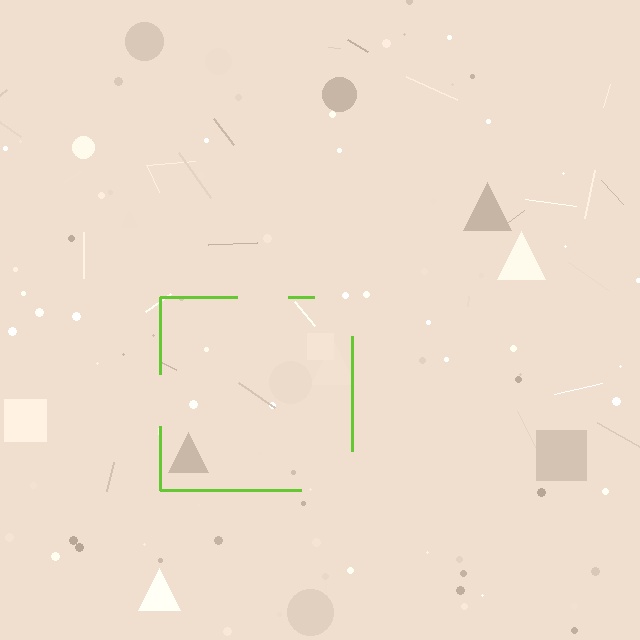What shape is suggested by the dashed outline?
The dashed outline suggests a square.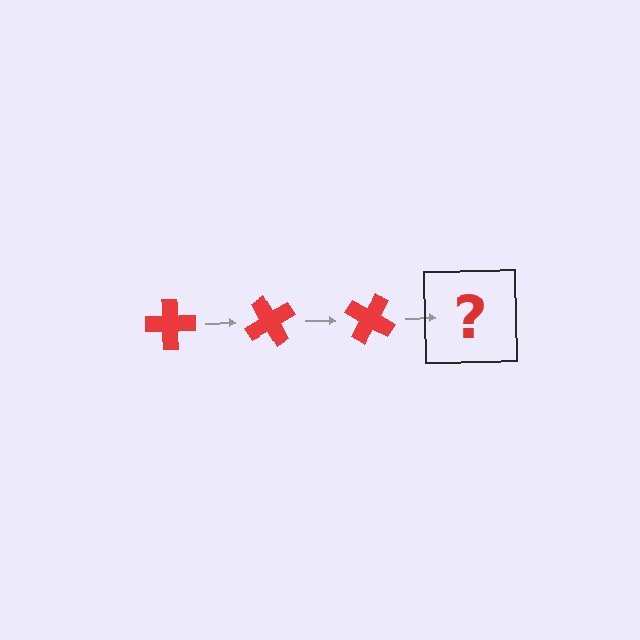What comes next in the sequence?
The next element should be a red cross rotated 180 degrees.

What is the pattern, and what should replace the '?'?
The pattern is that the cross rotates 60 degrees each step. The '?' should be a red cross rotated 180 degrees.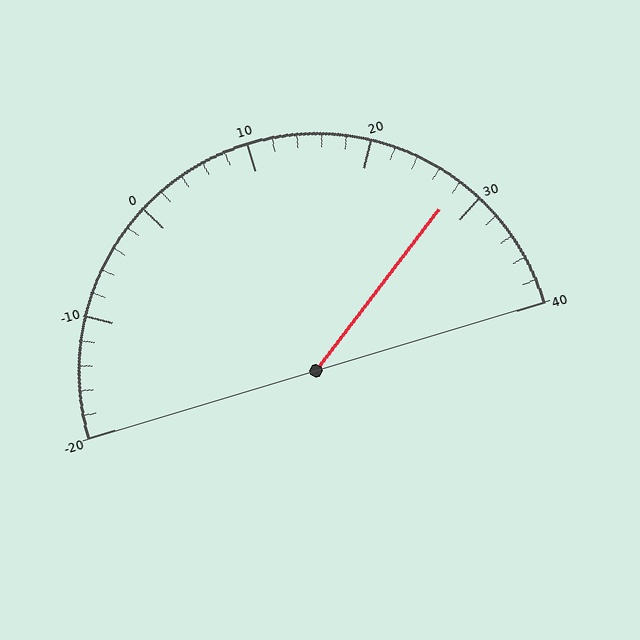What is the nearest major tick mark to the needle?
The nearest major tick mark is 30.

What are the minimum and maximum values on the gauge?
The gauge ranges from -20 to 40.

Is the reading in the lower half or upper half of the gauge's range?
The reading is in the upper half of the range (-20 to 40).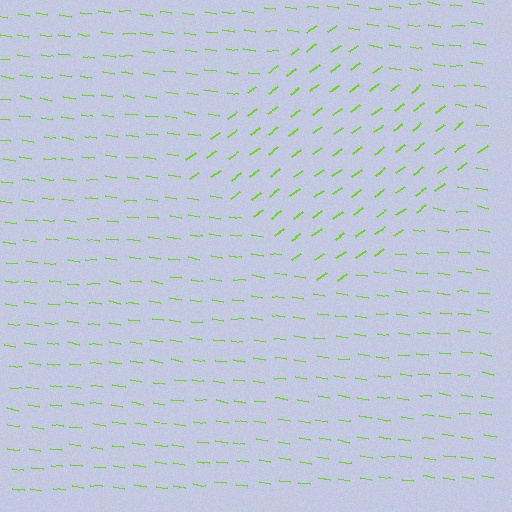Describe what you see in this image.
The image is filled with small lime line segments. A diamond region in the image has lines oriented differently from the surrounding lines, creating a visible texture boundary.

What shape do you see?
I see a diamond.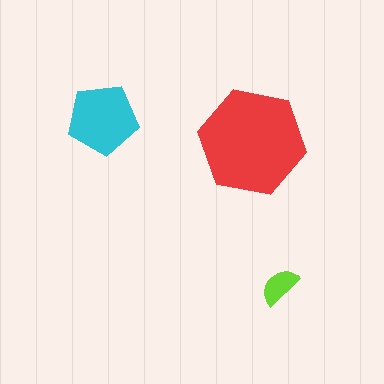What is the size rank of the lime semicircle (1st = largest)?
3rd.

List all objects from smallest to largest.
The lime semicircle, the cyan pentagon, the red hexagon.